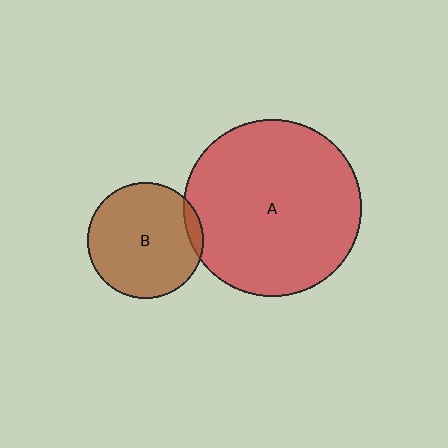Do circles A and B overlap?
Yes.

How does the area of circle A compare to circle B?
Approximately 2.3 times.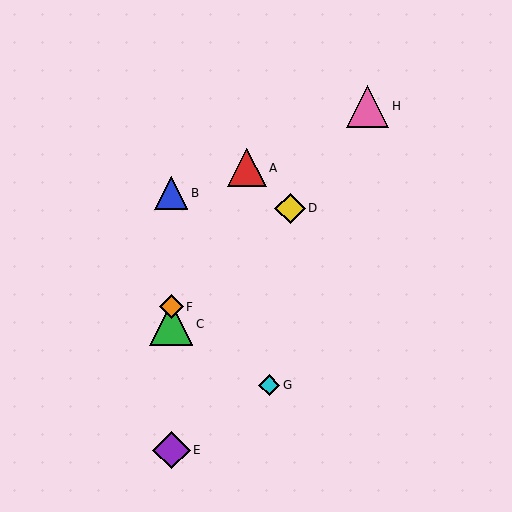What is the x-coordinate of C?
Object C is at x≈171.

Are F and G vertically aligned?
No, F is at x≈171 and G is at x≈269.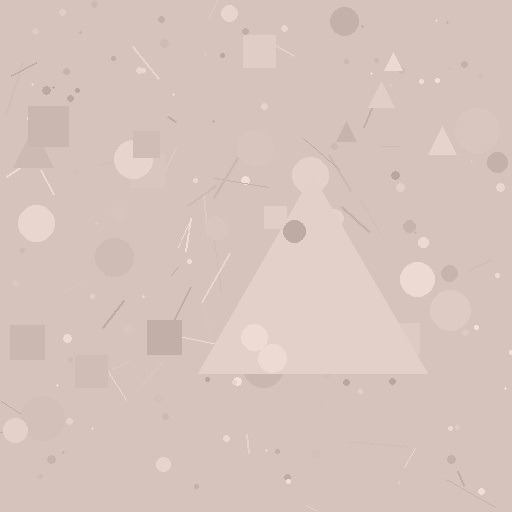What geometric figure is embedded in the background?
A triangle is embedded in the background.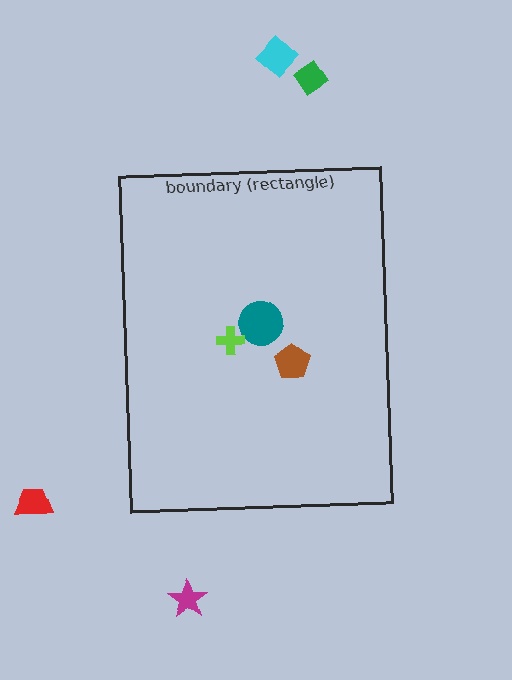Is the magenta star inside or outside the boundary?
Outside.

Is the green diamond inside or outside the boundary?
Outside.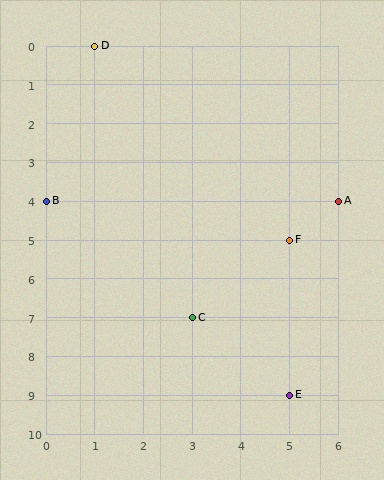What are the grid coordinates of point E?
Point E is at grid coordinates (5, 9).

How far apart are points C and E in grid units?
Points C and E are 2 columns and 2 rows apart (about 2.8 grid units diagonally).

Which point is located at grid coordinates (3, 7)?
Point C is at (3, 7).